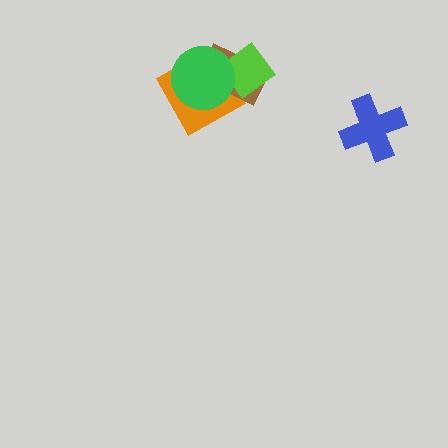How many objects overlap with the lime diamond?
3 objects overlap with the lime diamond.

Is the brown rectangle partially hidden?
Yes, it is partially covered by another shape.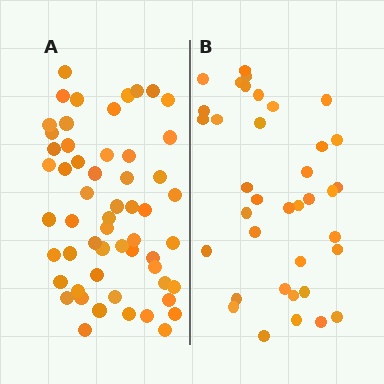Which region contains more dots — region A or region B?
Region A (the left region) has more dots.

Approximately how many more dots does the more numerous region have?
Region A has approximately 20 more dots than region B.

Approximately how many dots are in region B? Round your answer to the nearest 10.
About 40 dots. (The exact count is 37, which rounds to 40.)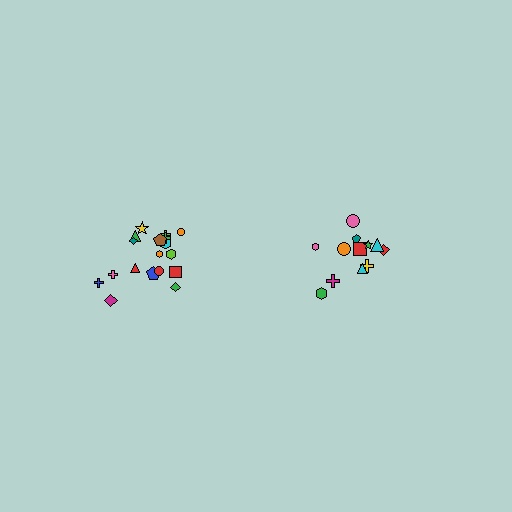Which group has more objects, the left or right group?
The left group.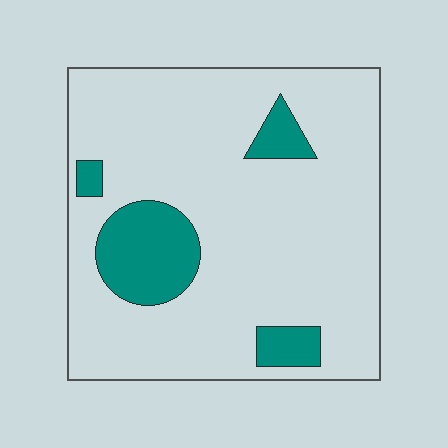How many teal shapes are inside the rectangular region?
4.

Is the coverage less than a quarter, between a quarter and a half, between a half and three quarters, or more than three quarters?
Less than a quarter.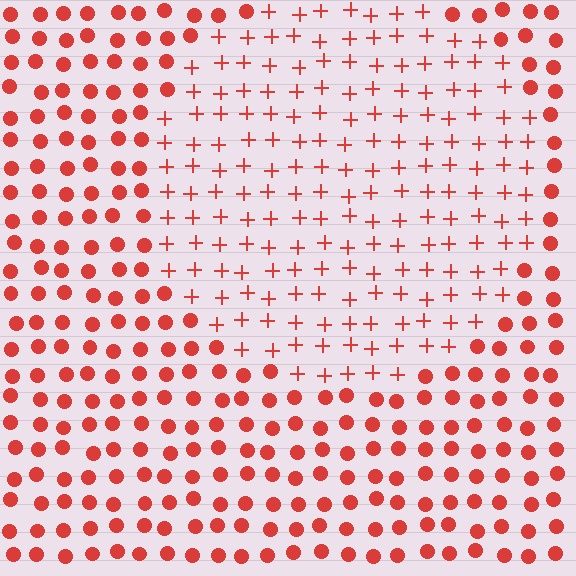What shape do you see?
I see a circle.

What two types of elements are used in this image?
The image uses plus signs inside the circle region and circles outside it.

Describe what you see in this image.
The image is filled with small red elements arranged in a uniform grid. A circle-shaped region contains plus signs, while the surrounding area contains circles. The boundary is defined purely by the change in element shape.